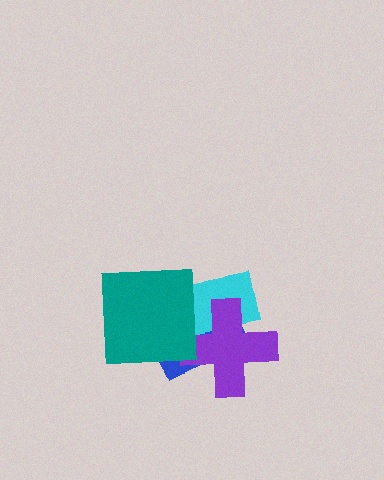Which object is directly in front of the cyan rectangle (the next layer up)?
The purple cross is directly in front of the cyan rectangle.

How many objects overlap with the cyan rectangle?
3 objects overlap with the cyan rectangle.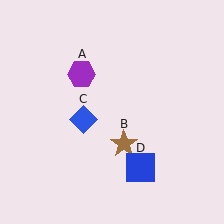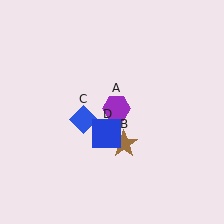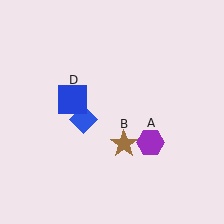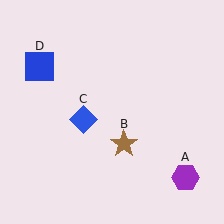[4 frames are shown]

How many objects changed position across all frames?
2 objects changed position: purple hexagon (object A), blue square (object D).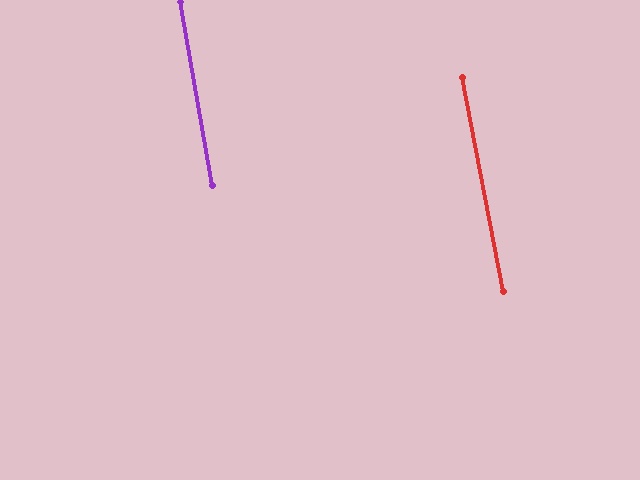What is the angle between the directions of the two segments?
Approximately 1 degree.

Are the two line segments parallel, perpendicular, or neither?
Parallel — their directions differ by only 1.0°.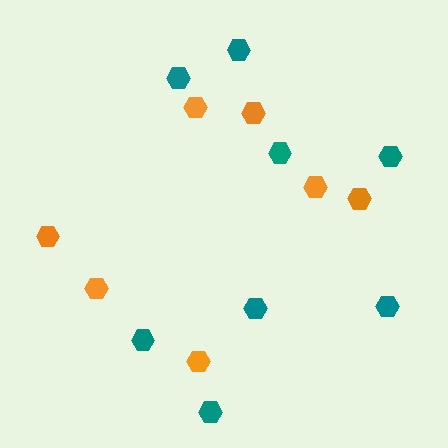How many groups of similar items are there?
There are 2 groups: one group of orange hexagons (7) and one group of teal hexagons (8).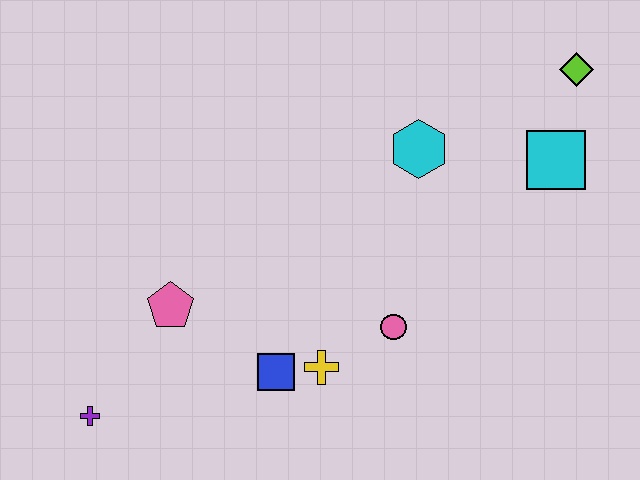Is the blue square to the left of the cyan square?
Yes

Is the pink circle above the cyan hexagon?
No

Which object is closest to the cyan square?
The lime diamond is closest to the cyan square.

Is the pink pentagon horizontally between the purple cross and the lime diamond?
Yes